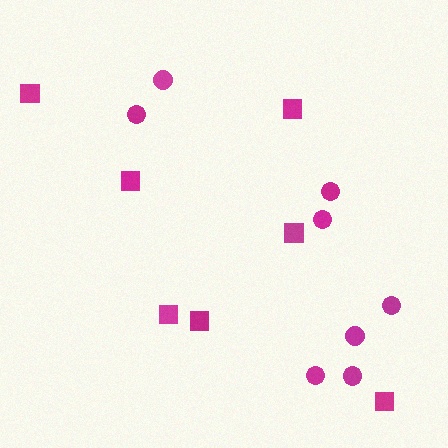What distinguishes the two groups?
There are 2 groups: one group of squares (7) and one group of circles (8).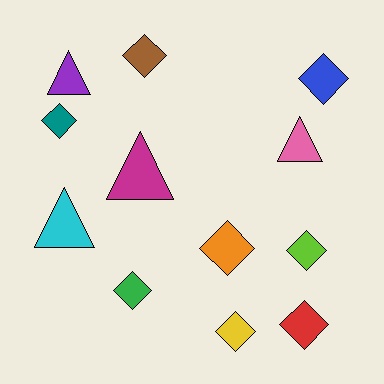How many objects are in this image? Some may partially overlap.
There are 12 objects.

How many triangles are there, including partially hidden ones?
There are 4 triangles.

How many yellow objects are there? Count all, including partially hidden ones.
There is 1 yellow object.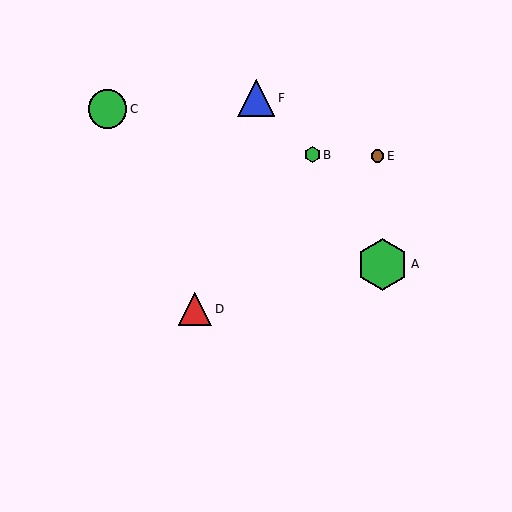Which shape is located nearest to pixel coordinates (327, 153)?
The green hexagon (labeled B) at (312, 155) is nearest to that location.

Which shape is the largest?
The green hexagon (labeled A) is the largest.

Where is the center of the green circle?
The center of the green circle is at (107, 109).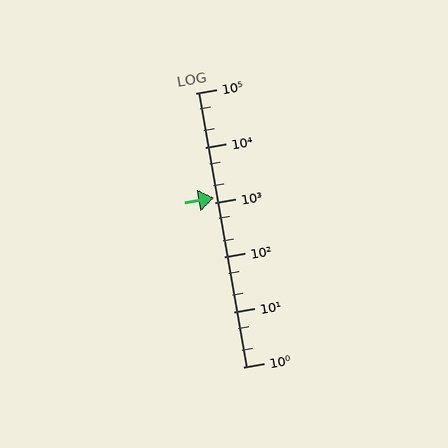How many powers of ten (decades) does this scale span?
The scale spans 5 decades, from 1 to 100000.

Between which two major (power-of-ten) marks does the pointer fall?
The pointer is between 1000 and 10000.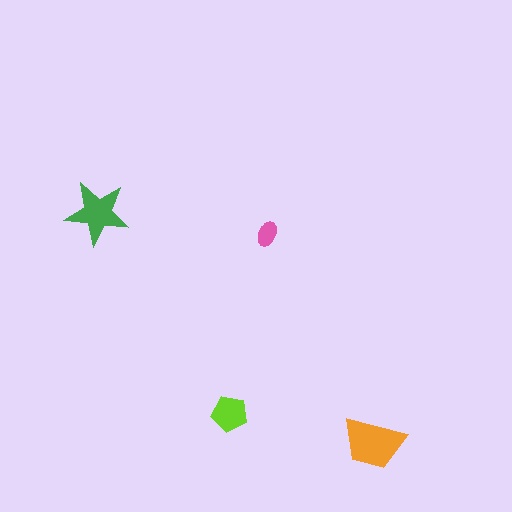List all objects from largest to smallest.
The orange trapezoid, the green star, the lime pentagon, the pink ellipse.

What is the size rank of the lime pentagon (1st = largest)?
3rd.